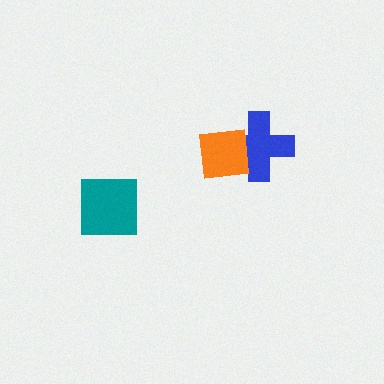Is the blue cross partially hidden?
Yes, it is partially covered by another shape.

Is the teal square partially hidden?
No, no other shape covers it.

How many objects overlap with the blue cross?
1 object overlaps with the blue cross.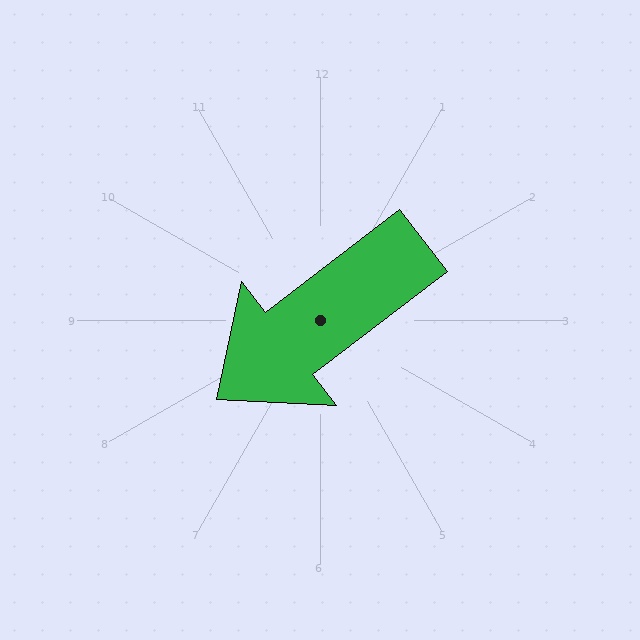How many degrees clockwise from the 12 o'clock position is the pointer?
Approximately 233 degrees.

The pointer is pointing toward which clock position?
Roughly 8 o'clock.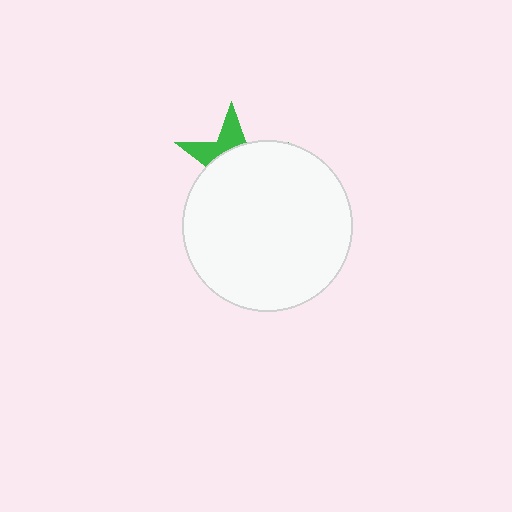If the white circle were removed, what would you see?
You would see the complete green star.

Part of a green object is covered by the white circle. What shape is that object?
It is a star.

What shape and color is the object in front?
The object in front is a white circle.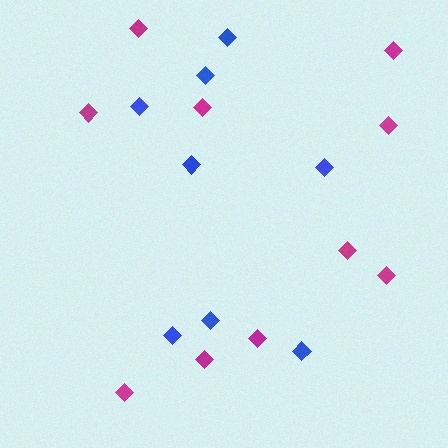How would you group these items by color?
There are 2 groups: one group of blue diamonds (8) and one group of magenta diamonds (10).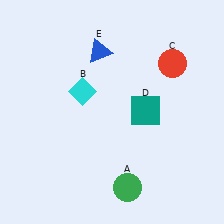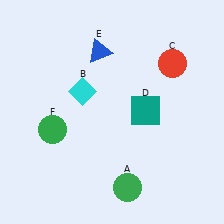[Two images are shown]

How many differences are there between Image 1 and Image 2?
There is 1 difference between the two images.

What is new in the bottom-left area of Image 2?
A green circle (F) was added in the bottom-left area of Image 2.